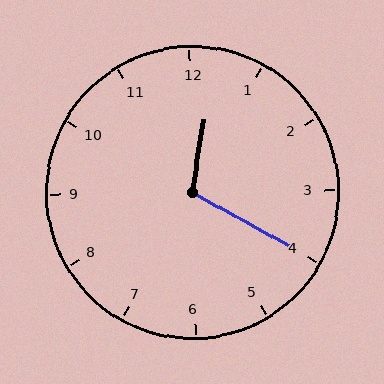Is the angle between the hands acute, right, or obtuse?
It is obtuse.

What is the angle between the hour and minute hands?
Approximately 110 degrees.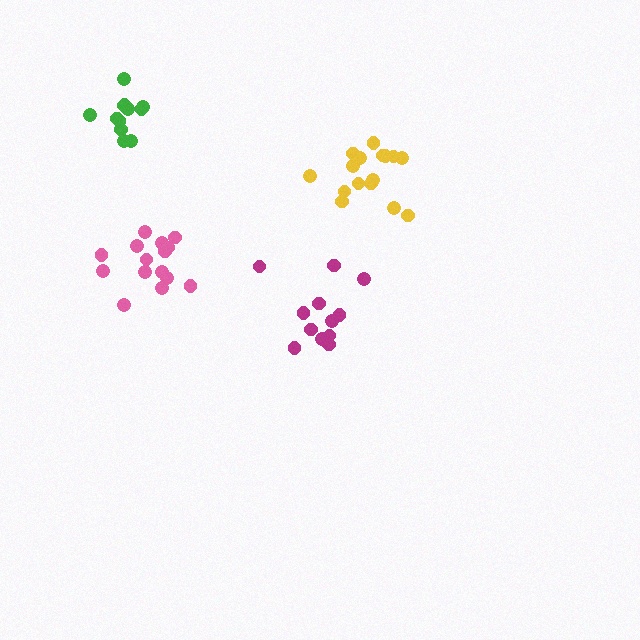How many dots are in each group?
Group 1: 12 dots, Group 2: 12 dots, Group 3: 15 dots, Group 4: 16 dots (55 total).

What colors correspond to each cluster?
The clusters are colored: magenta, green, pink, yellow.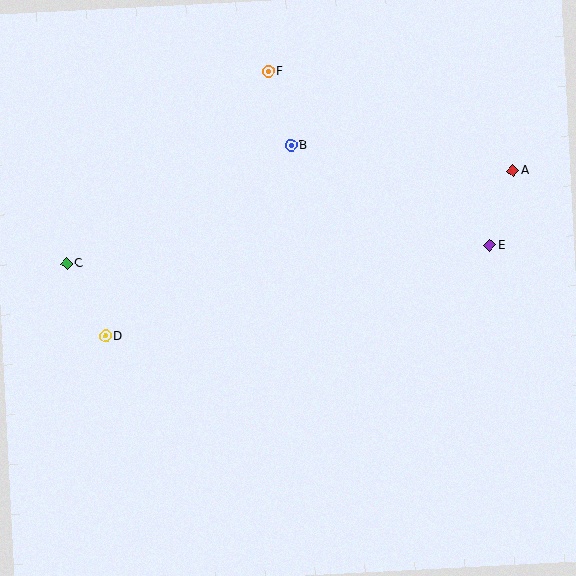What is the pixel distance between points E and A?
The distance between E and A is 78 pixels.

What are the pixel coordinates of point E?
Point E is at (490, 245).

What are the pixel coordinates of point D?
Point D is at (106, 336).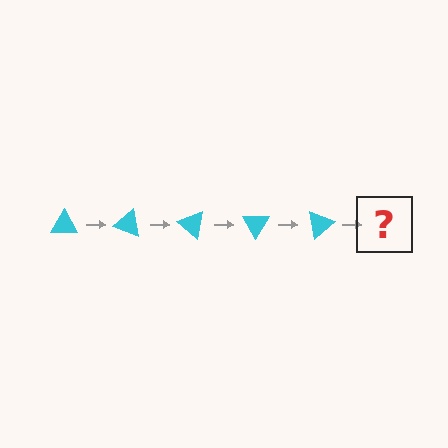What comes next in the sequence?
The next element should be a cyan triangle rotated 100 degrees.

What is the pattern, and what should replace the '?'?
The pattern is that the triangle rotates 20 degrees each step. The '?' should be a cyan triangle rotated 100 degrees.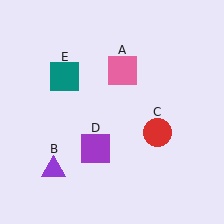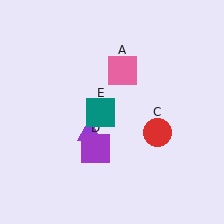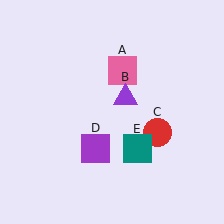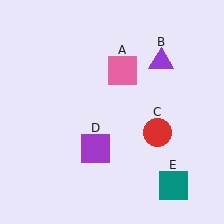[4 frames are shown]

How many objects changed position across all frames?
2 objects changed position: purple triangle (object B), teal square (object E).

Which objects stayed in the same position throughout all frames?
Pink square (object A) and red circle (object C) and purple square (object D) remained stationary.